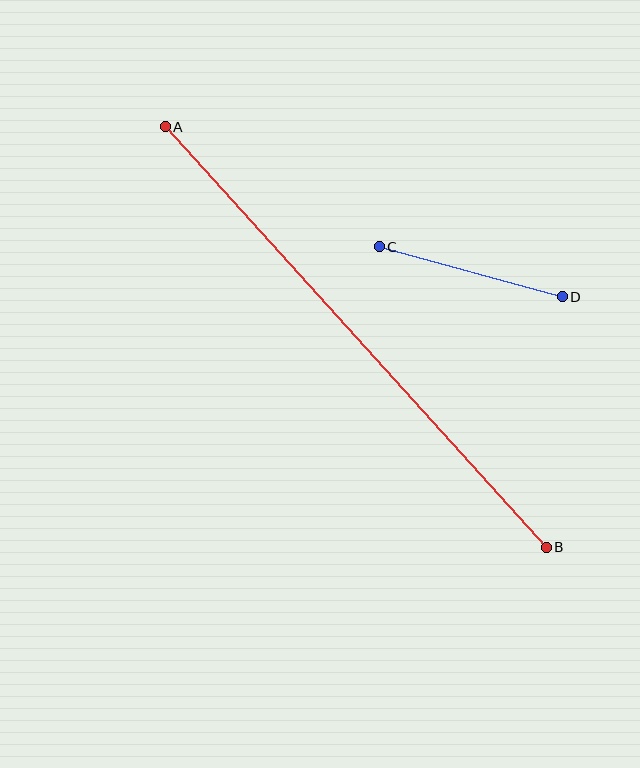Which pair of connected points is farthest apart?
Points A and B are farthest apart.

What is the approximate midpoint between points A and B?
The midpoint is at approximately (356, 337) pixels.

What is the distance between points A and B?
The distance is approximately 567 pixels.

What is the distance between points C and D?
The distance is approximately 190 pixels.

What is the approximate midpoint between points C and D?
The midpoint is at approximately (471, 272) pixels.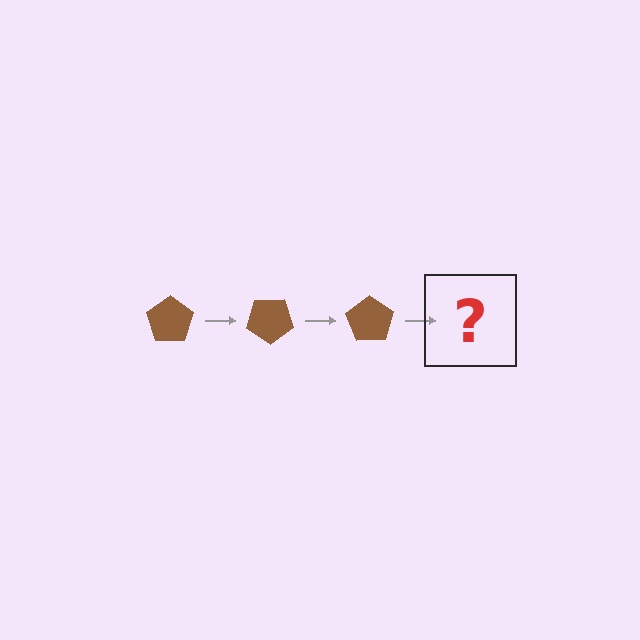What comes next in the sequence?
The next element should be a brown pentagon rotated 105 degrees.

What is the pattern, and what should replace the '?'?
The pattern is that the pentagon rotates 35 degrees each step. The '?' should be a brown pentagon rotated 105 degrees.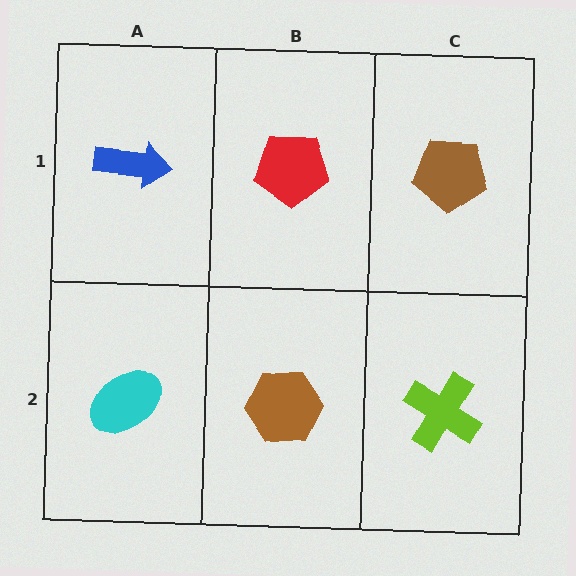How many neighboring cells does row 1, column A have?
2.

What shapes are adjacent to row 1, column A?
A cyan ellipse (row 2, column A), a red pentagon (row 1, column B).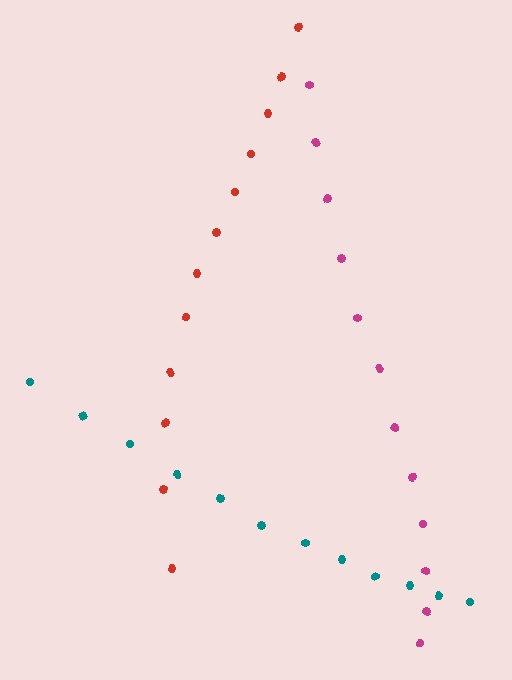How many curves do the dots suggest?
There are 3 distinct paths.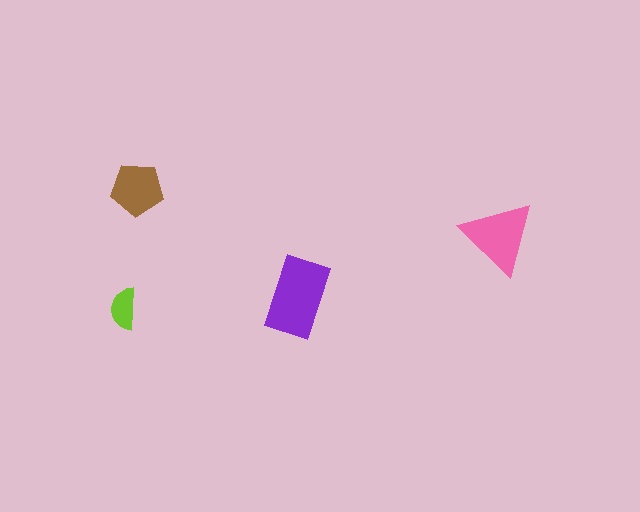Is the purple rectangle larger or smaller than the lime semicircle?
Larger.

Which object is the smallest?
The lime semicircle.